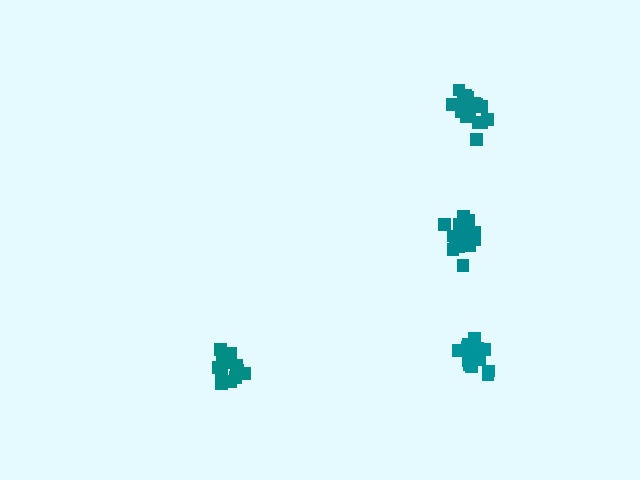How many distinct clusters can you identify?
There are 4 distinct clusters.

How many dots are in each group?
Group 1: 13 dots, Group 2: 18 dots, Group 3: 18 dots, Group 4: 17 dots (66 total).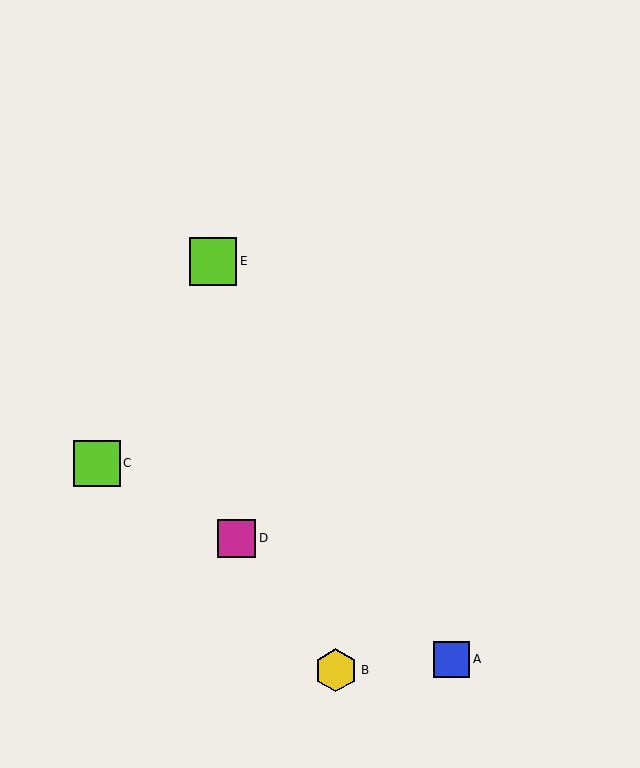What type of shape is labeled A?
Shape A is a blue square.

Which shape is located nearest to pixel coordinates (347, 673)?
The yellow hexagon (labeled B) at (336, 670) is nearest to that location.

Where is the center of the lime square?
The center of the lime square is at (213, 261).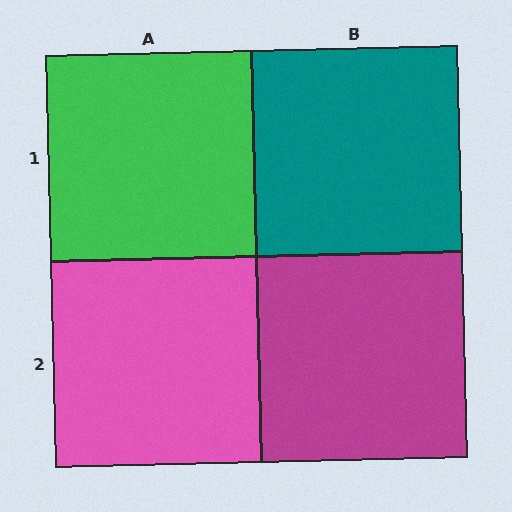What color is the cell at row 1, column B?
Teal.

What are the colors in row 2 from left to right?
Pink, magenta.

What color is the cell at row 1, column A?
Green.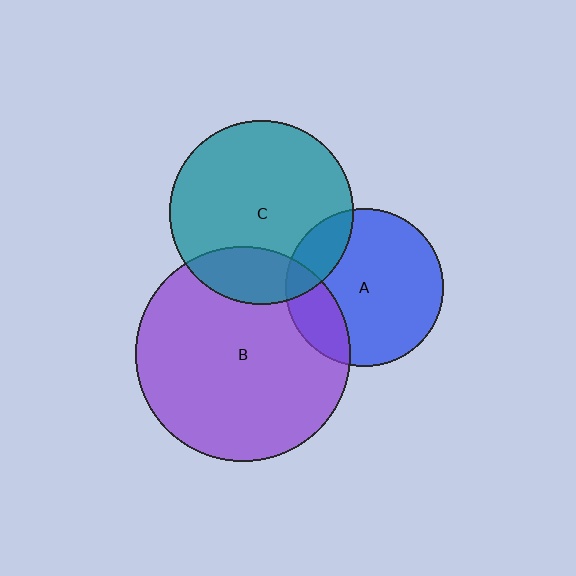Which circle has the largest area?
Circle B (purple).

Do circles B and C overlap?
Yes.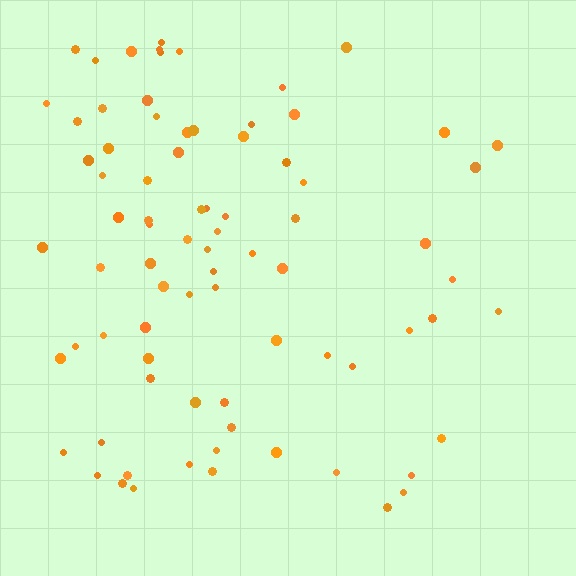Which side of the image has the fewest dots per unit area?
The right.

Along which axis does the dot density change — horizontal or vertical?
Horizontal.